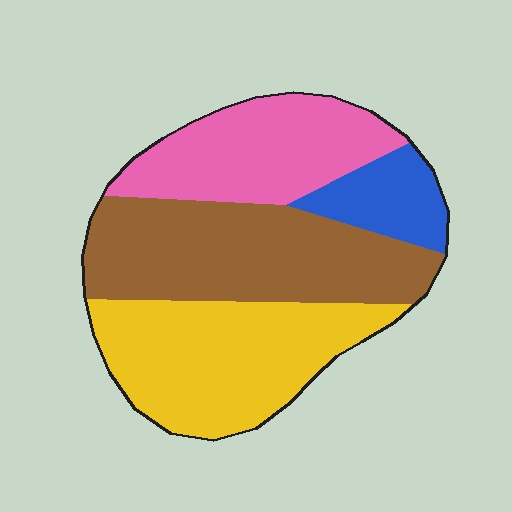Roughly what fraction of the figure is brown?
Brown takes up about one third (1/3) of the figure.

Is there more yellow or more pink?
Yellow.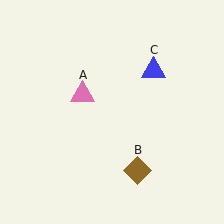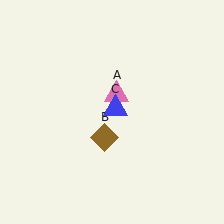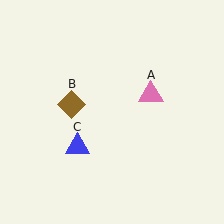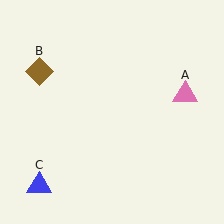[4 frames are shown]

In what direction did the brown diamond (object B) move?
The brown diamond (object B) moved up and to the left.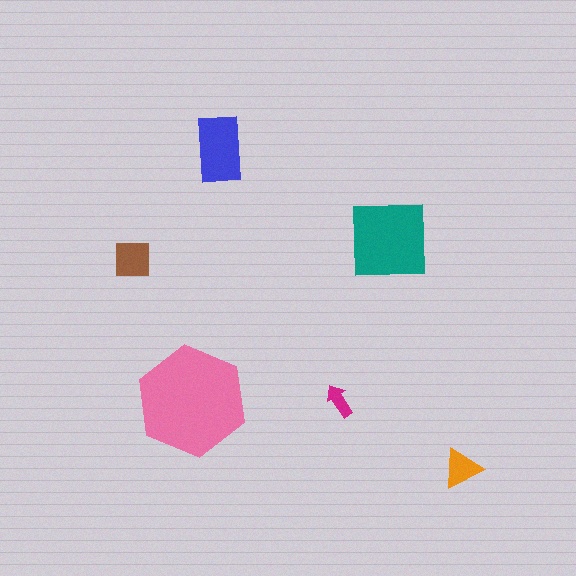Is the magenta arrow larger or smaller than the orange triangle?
Smaller.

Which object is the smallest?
The magenta arrow.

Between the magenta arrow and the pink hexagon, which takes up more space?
The pink hexagon.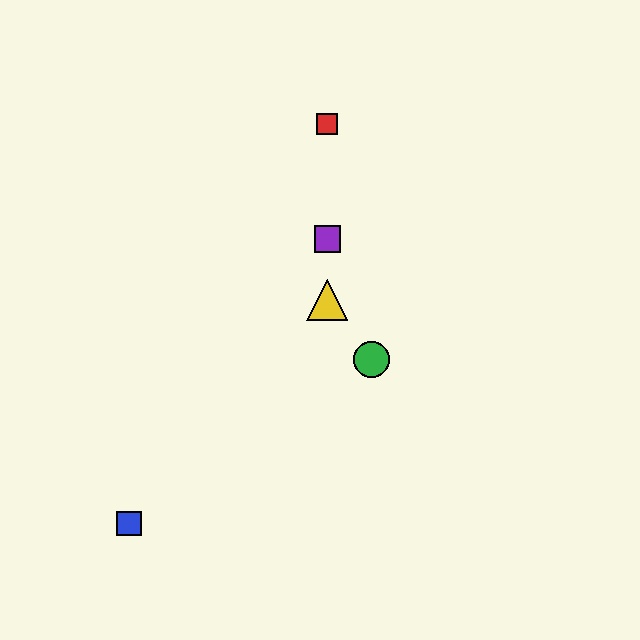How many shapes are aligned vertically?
3 shapes (the red square, the yellow triangle, the purple square) are aligned vertically.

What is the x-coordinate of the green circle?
The green circle is at x≈372.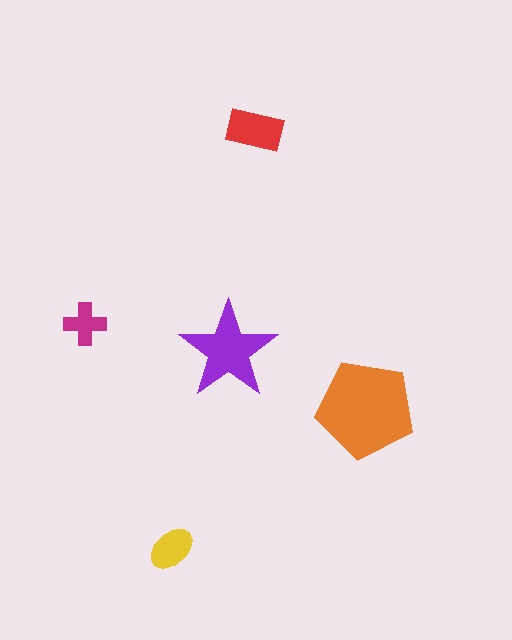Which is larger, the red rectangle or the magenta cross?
The red rectangle.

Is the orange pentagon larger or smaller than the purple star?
Larger.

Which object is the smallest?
The magenta cross.